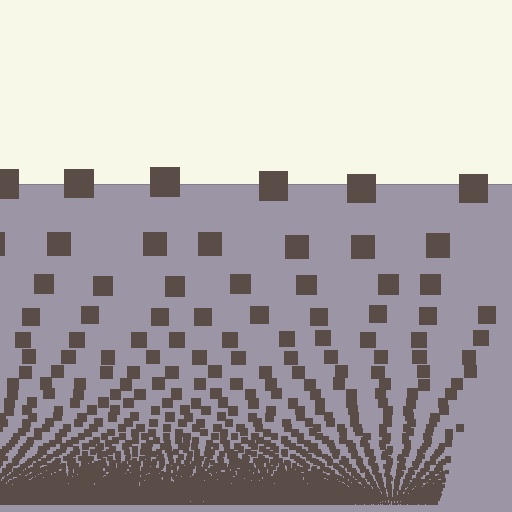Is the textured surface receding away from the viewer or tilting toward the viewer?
The surface appears to tilt toward the viewer. Texture elements get larger and sparser toward the top.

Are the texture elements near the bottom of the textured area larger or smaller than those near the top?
Smaller. The gradient is inverted — elements near the bottom are smaller and denser.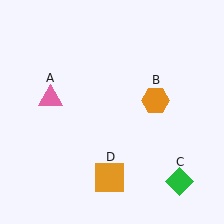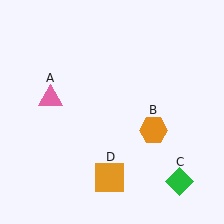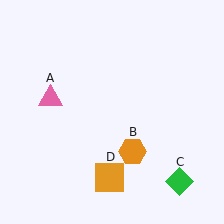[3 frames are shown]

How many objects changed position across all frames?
1 object changed position: orange hexagon (object B).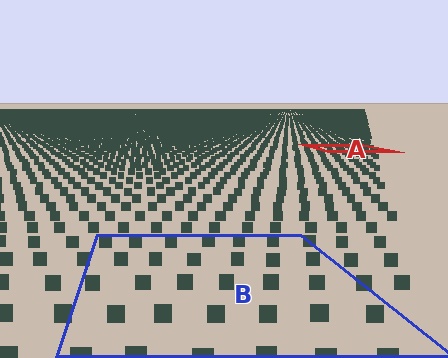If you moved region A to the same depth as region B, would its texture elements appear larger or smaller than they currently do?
They would appear larger. At a closer depth, the same texture elements are projected at a bigger on-screen size.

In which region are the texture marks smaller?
The texture marks are smaller in region A, because it is farther away.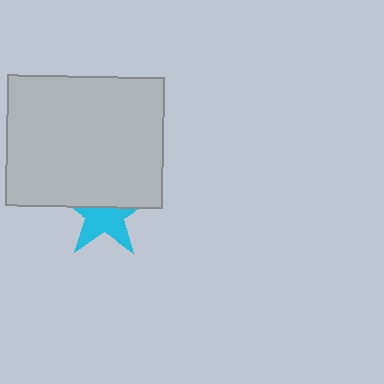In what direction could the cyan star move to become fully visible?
The cyan star could move down. That would shift it out from behind the light gray rectangle entirely.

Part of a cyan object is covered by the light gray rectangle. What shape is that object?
It is a star.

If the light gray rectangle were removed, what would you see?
You would see the complete cyan star.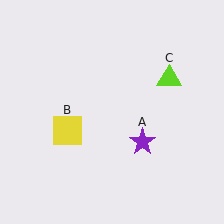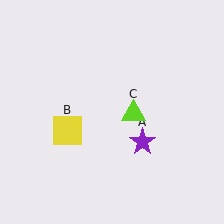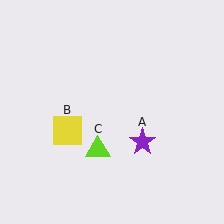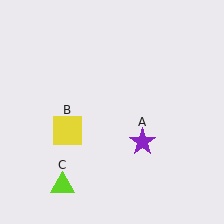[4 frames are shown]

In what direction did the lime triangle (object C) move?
The lime triangle (object C) moved down and to the left.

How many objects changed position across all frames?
1 object changed position: lime triangle (object C).